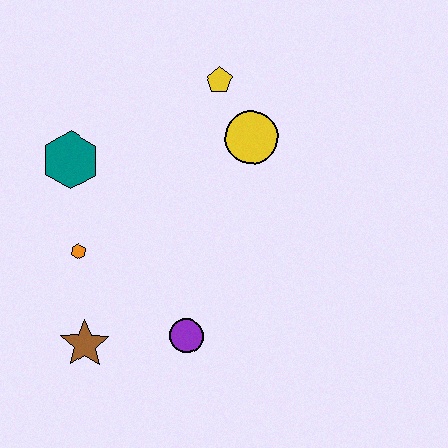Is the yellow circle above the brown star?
Yes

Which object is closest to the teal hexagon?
The orange hexagon is closest to the teal hexagon.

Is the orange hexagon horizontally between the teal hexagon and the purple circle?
Yes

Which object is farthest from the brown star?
The yellow pentagon is farthest from the brown star.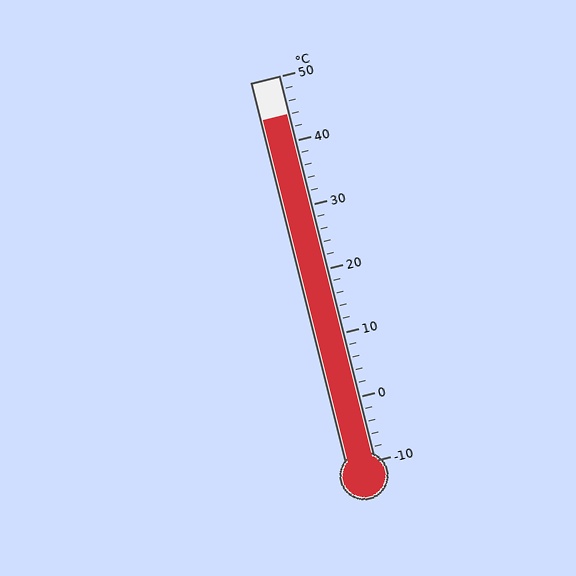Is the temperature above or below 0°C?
The temperature is above 0°C.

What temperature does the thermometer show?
The thermometer shows approximately 44°C.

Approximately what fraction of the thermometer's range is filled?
The thermometer is filled to approximately 90% of its range.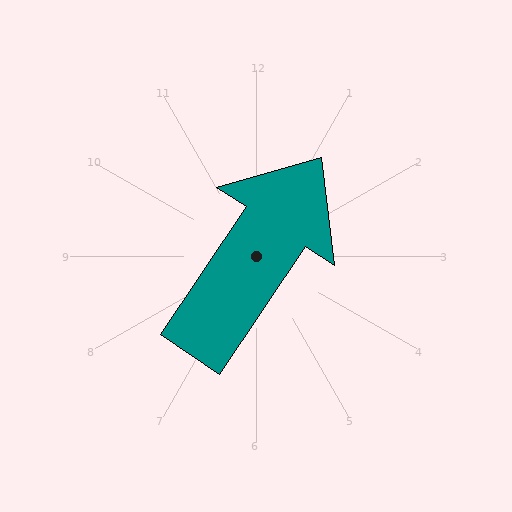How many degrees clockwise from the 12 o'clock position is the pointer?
Approximately 34 degrees.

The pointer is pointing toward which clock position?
Roughly 1 o'clock.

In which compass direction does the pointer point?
Northeast.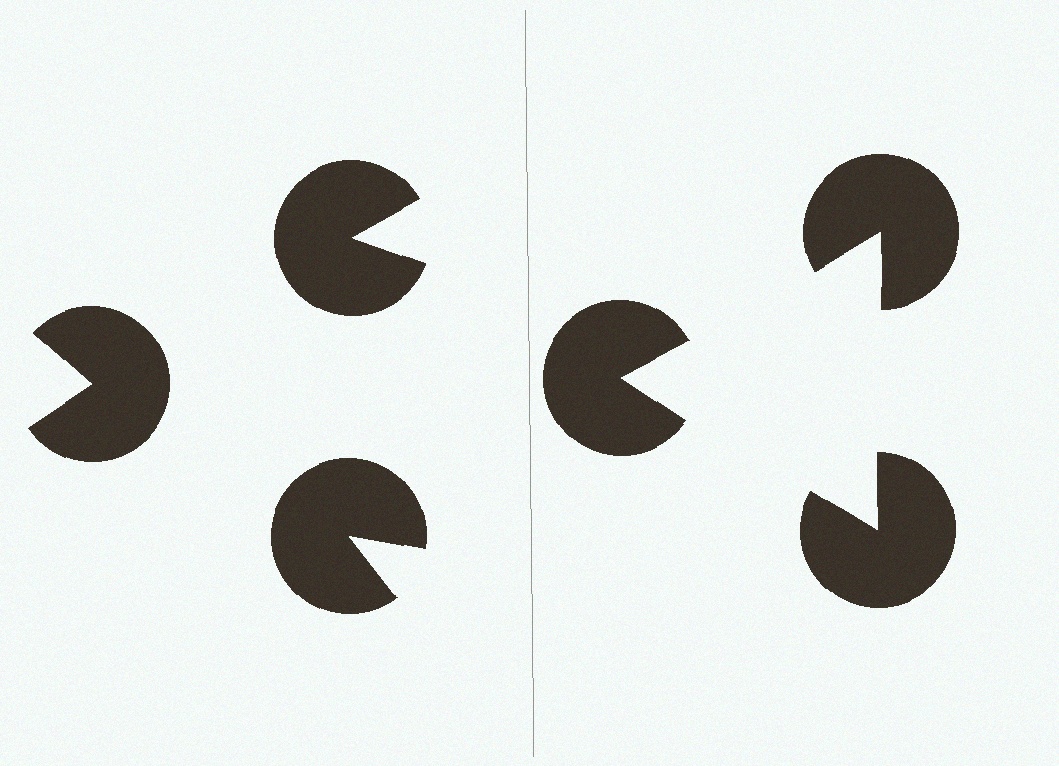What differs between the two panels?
The pac-man discs are positioned identically on both sides; only the wedge orientations differ. On the right they align to a triangle; on the left they are misaligned.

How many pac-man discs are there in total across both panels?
6 — 3 on each side.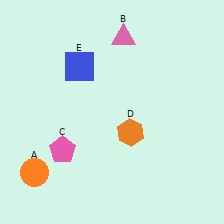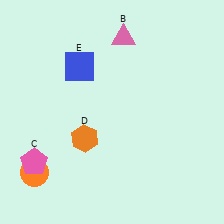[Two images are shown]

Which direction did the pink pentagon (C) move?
The pink pentagon (C) moved left.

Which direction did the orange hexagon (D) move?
The orange hexagon (D) moved left.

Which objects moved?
The objects that moved are: the pink pentagon (C), the orange hexagon (D).